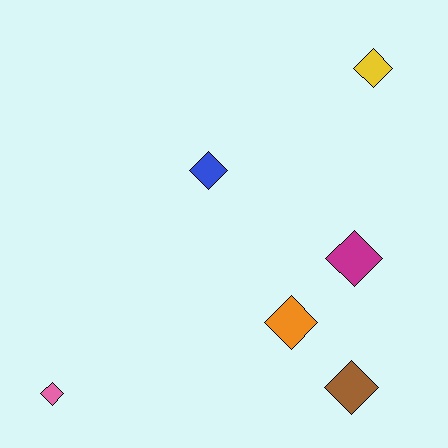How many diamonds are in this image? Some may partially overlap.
There are 6 diamonds.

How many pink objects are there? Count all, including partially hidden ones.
There is 1 pink object.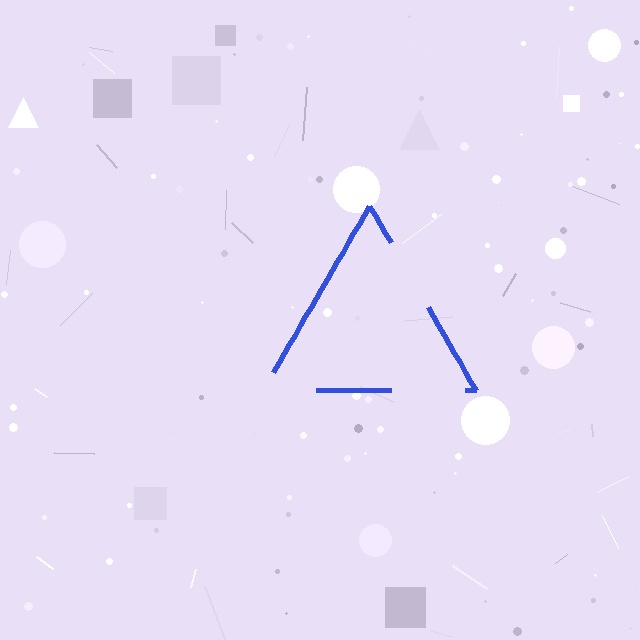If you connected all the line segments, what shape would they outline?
They would outline a triangle.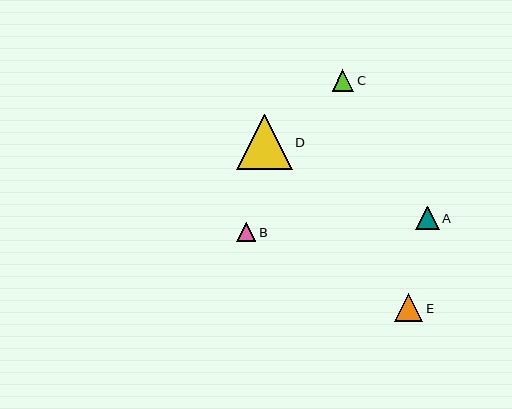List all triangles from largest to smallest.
From largest to smallest: D, E, A, C, B.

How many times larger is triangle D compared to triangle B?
Triangle D is approximately 3.0 times the size of triangle B.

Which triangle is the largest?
Triangle D is the largest with a size of approximately 56 pixels.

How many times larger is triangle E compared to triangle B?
Triangle E is approximately 1.5 times the size of triangle B.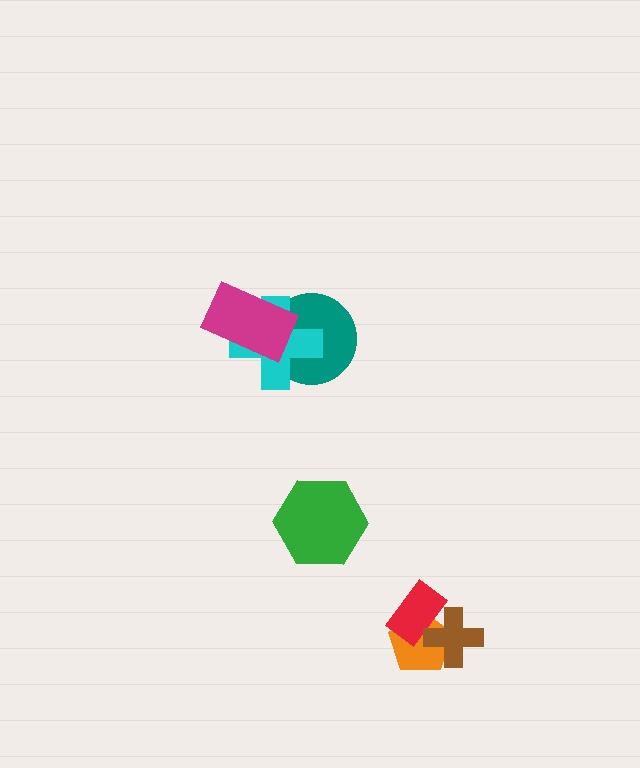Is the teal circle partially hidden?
Yes, it is partially covered by another shape.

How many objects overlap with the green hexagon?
0 objects overlap with the green hexagon.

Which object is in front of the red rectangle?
The brown cross is in front of the red rectangle.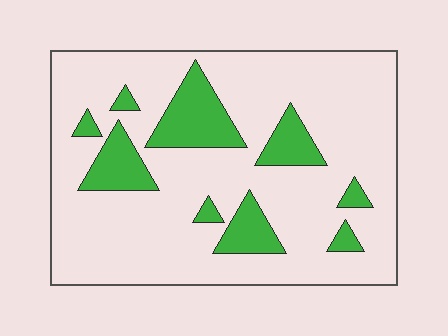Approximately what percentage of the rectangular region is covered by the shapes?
Approximately 20%.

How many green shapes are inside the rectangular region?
9.